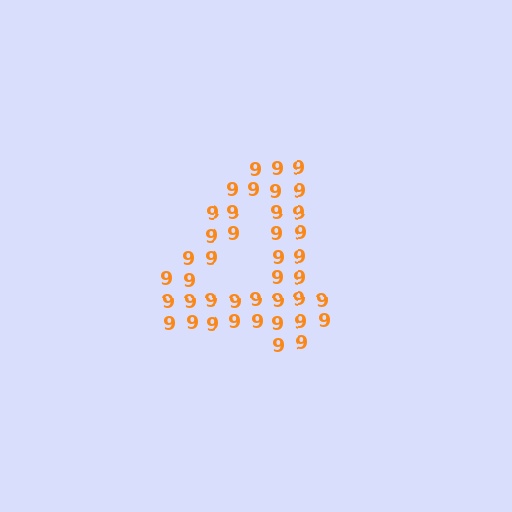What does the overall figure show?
The overall figure shows the digit 4.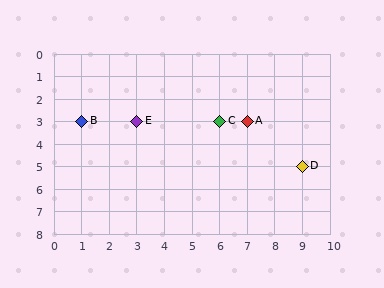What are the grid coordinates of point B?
Point B is at grid coordinates (1, 3).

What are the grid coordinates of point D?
Point D is at grid coordinates (9, 5).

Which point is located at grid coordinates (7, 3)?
Point A is at (7, 3).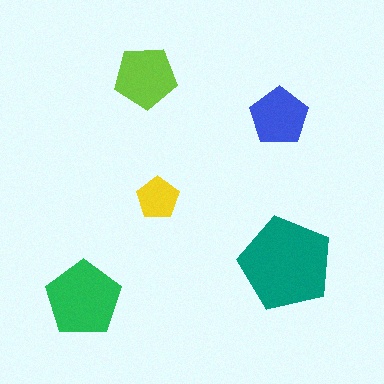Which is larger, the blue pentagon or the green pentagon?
The green one.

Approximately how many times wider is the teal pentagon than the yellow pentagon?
About 2 times wider.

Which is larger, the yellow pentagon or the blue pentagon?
The blue one.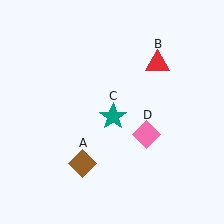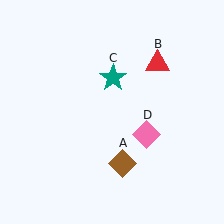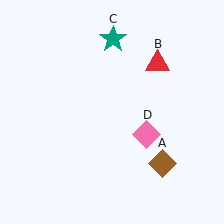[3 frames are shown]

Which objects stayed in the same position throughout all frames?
Red triangle (object B) and pink diamond (object D) remained stationary.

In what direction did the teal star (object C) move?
The teal star (object C) moved up.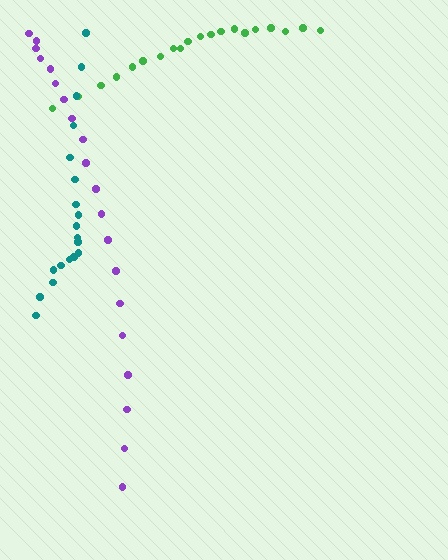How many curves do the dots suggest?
There are 3 distinct paths.